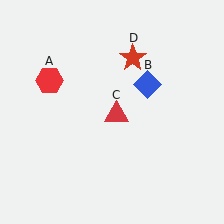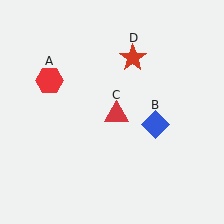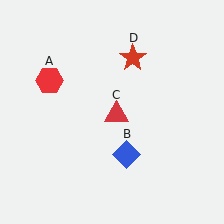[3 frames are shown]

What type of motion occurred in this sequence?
The blue diamond (object B) rotated clockwise around the center of the scene.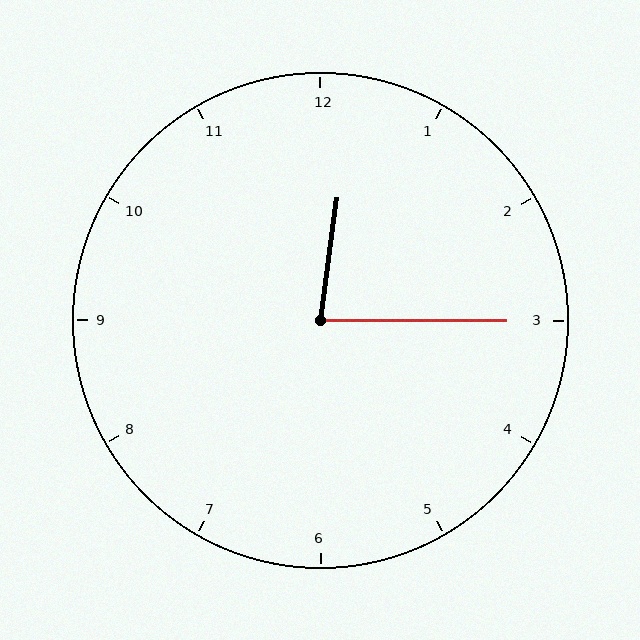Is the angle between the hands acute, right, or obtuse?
It is acute.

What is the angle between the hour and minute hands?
Approximately 82 degrees.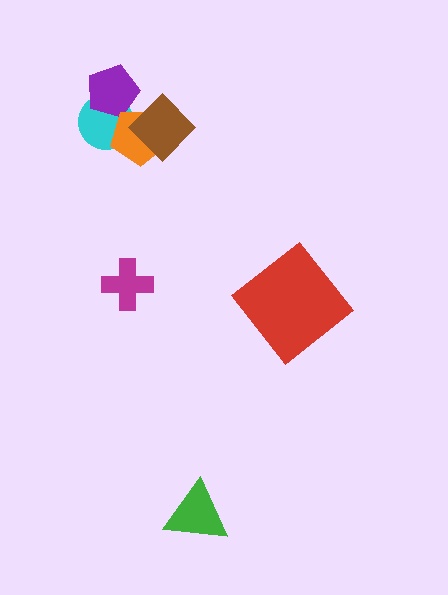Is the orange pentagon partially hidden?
Yes, it is partially covered by another shape.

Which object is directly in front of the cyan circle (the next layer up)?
The purple pentagon is directly in front of the cyan circle.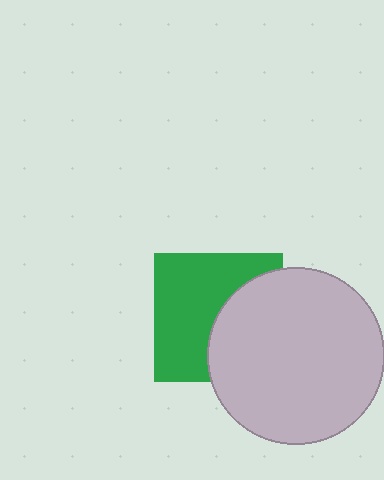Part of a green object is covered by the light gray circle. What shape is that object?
It is a square.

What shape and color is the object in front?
The object in front is a light gray circle.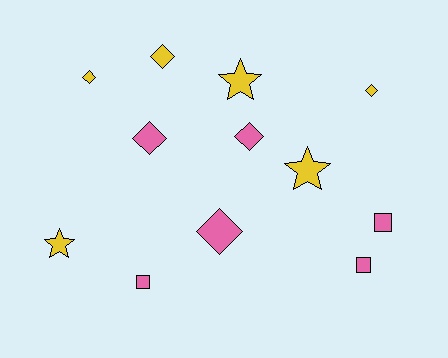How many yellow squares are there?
There are no yellow squares.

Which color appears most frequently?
Pink, with 6 objects.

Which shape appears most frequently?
Diamond, with 6 objects.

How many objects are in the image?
There are 12 objects.